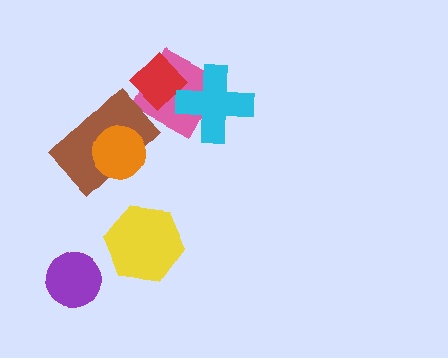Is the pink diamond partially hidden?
Yes, it is partially covered by another shape.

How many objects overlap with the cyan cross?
2 objects overlap with the cyan cross.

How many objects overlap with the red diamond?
2 objects overlap with the red diamond.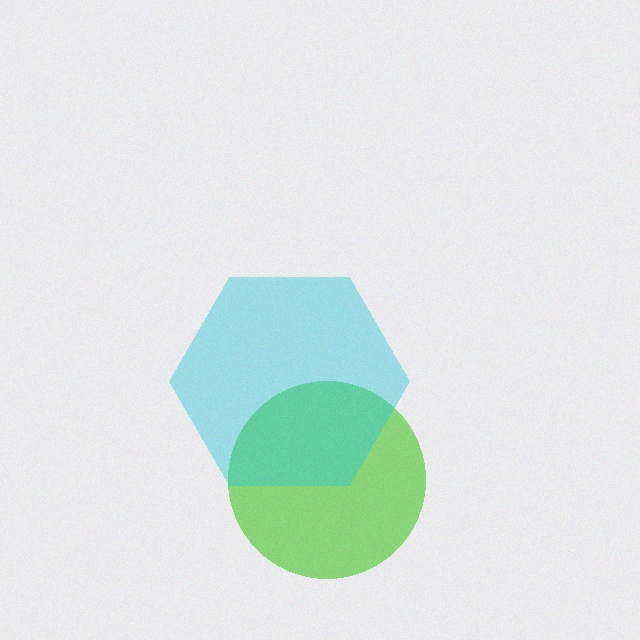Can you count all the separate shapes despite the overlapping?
Yes, there are 2 separate shapes.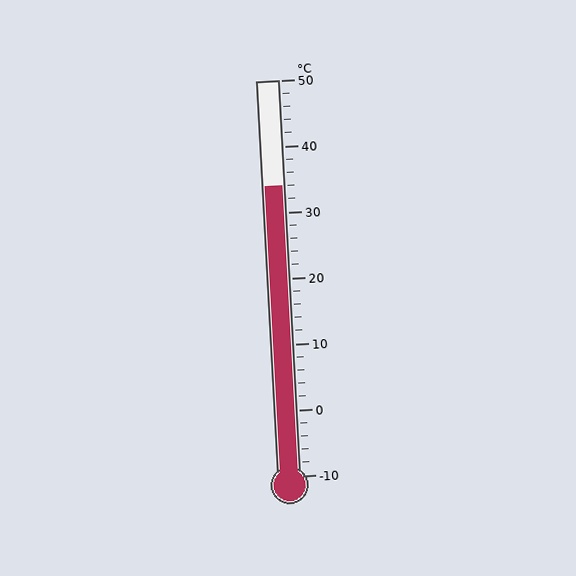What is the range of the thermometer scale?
The thermometer scale ranges from -10°C to 50°C.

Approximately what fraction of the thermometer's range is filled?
The thermometer is filled to approximately 75% of its range.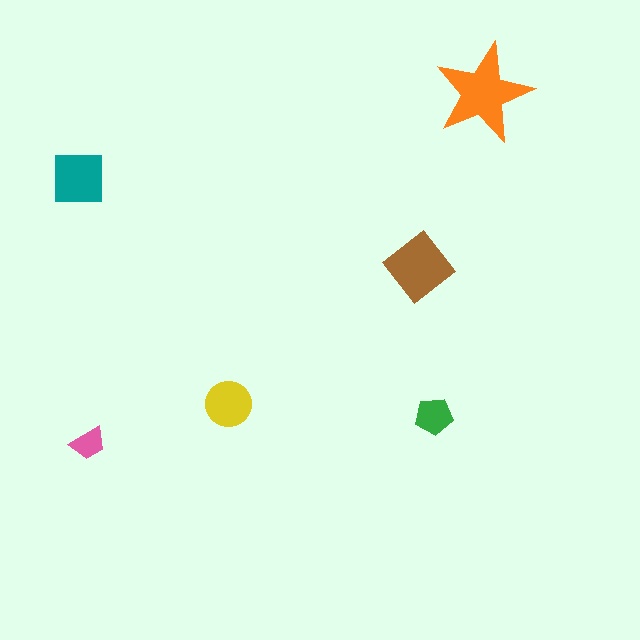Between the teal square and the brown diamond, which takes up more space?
The brown diamond.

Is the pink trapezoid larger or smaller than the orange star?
Smaller.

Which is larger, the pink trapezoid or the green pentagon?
The green pentagon.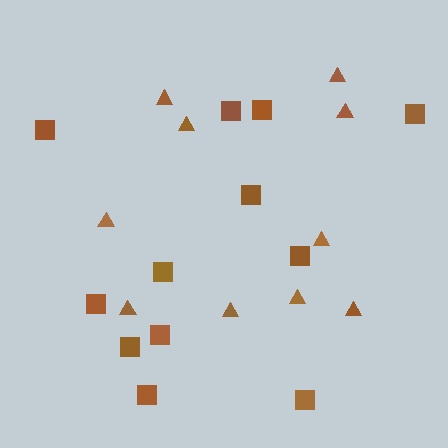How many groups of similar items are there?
There are 2 groups: one group of triangles (10) and one group of squares (12).